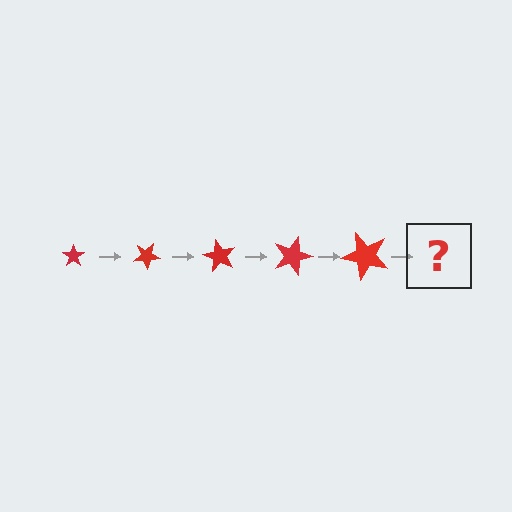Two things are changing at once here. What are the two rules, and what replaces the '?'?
The two rules are that the star grows larger each step and it rotates 30 degrees each step. The '?' should be a star, larger than the previous one and rotated 150 degrees from the start.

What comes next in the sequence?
The next element should be a star, larger than the previous one and rotated 150 degrees from the start.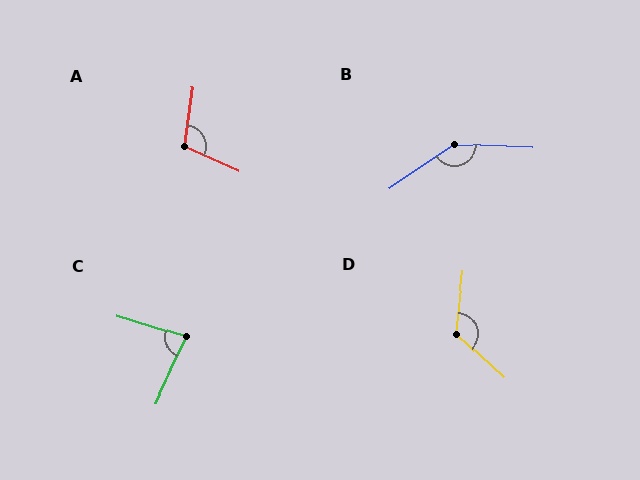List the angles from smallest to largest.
C (82°), A (106°), D (126°), B (144°).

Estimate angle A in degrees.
Approximately 106 degrees.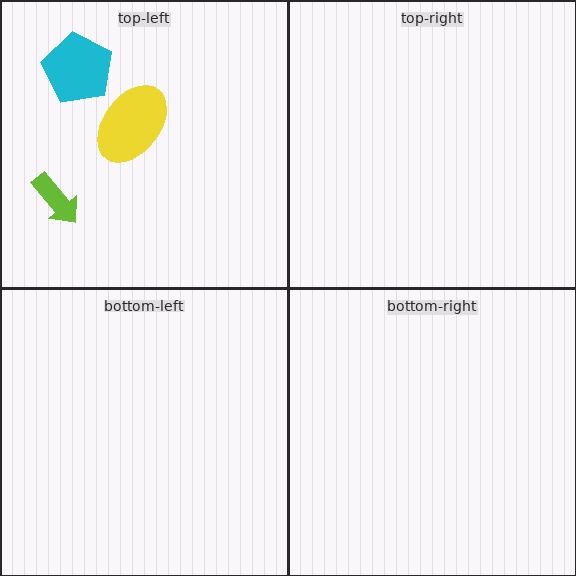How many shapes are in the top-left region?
3.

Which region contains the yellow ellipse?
The top-left region.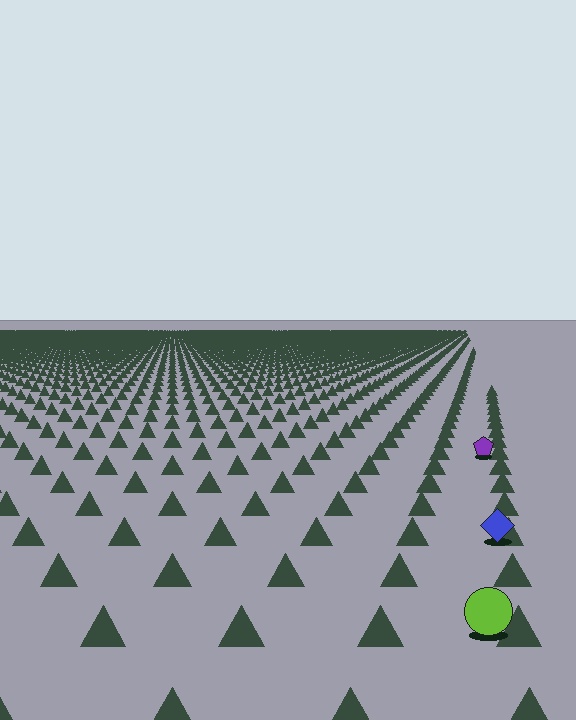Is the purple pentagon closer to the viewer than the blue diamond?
No. The blue diamond is closer — you can tell from the texture gradient: the ground texture is coarser near it.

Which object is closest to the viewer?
The lime circle is closest. The texture marks near it are larger and more spread out.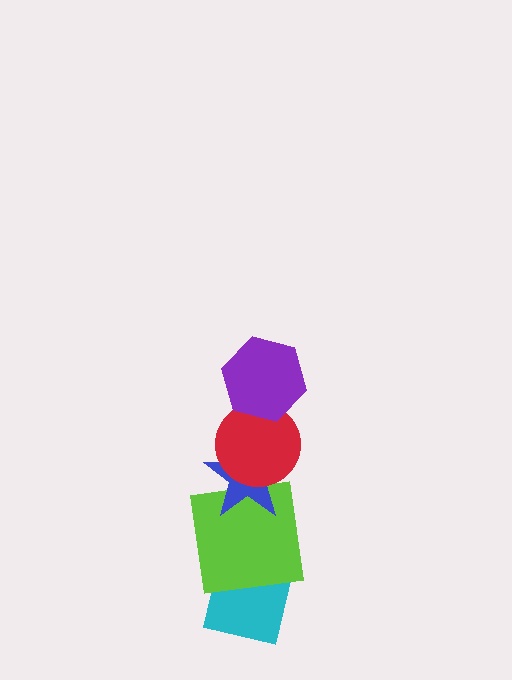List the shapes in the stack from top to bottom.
From top to bottom: the purple hexagon, the red circle, the blue star, the lime square, the cyan square.